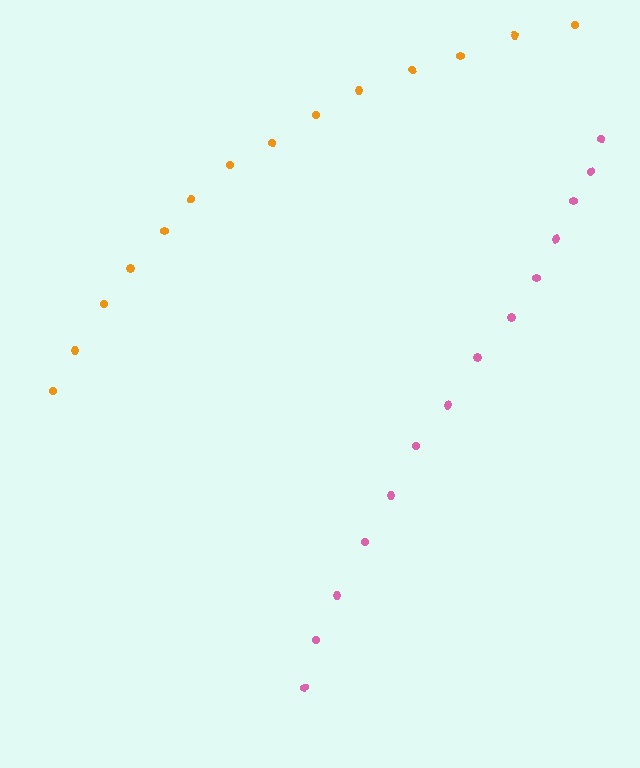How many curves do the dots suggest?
There are 2 distinct paths.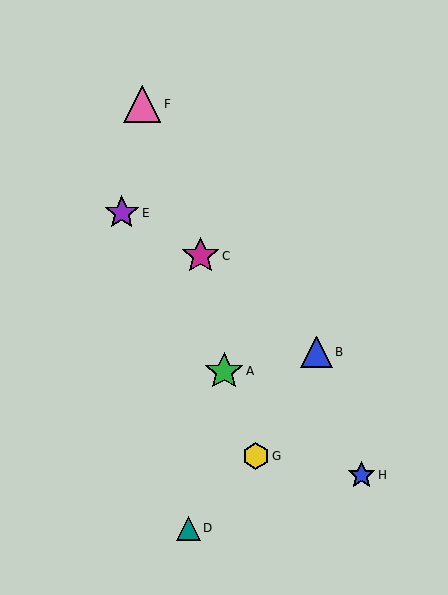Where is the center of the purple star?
The center of the purple star is at (122, 213).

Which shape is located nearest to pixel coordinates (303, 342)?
The blue triangle (labeled B) at (316, 352) is nearest to that location.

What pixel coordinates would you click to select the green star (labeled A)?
Click at (224, 371) to select the green star A.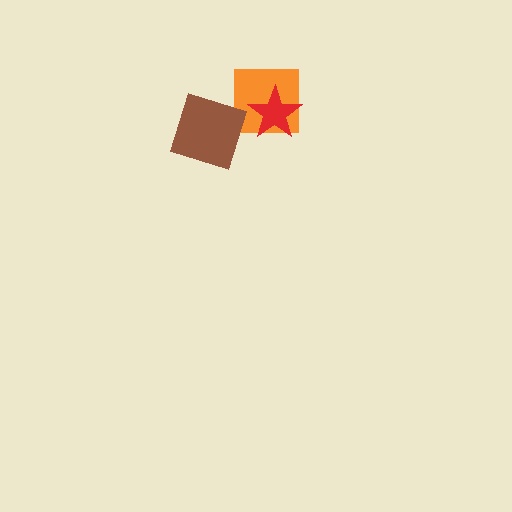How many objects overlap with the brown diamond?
1 object overlaps with the brown diamond.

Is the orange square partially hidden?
Yes, it is partially covered by another shape.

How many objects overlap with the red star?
1 object overlaps with the red star.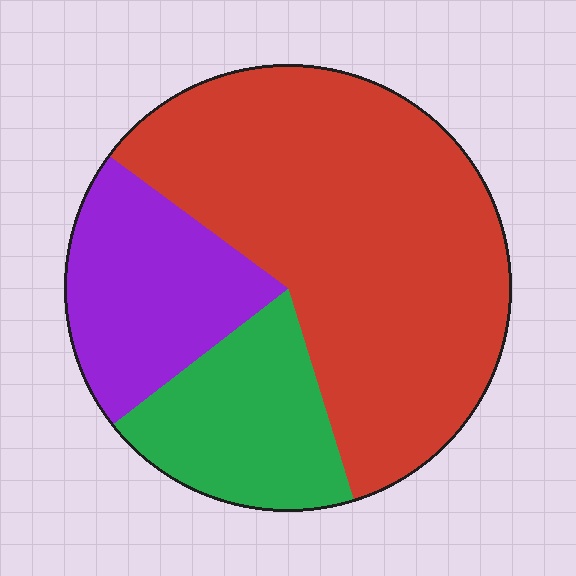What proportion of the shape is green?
Green takes up between a sixth and a third of the shape.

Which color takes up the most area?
Red, at roughly 60%.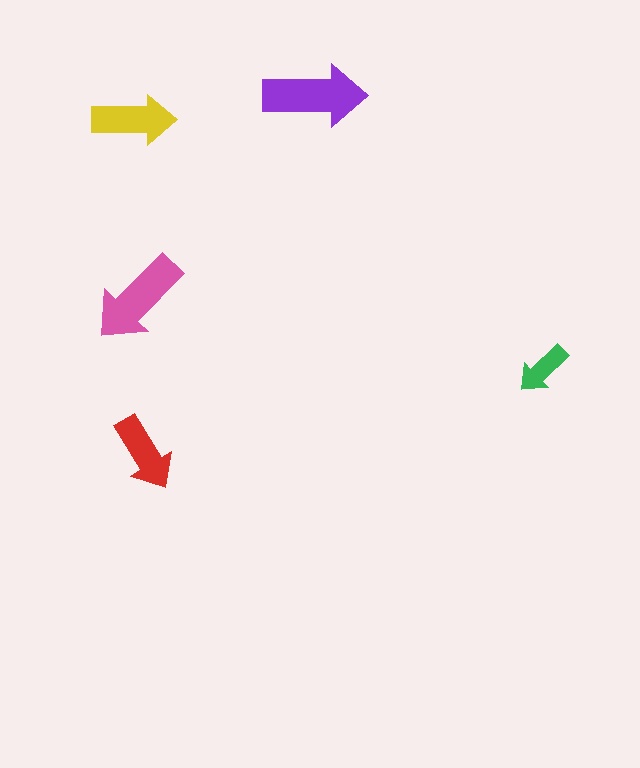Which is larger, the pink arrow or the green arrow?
The pink one.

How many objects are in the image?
There are 5 objects in the image.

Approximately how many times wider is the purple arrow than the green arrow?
About 2 times wider.